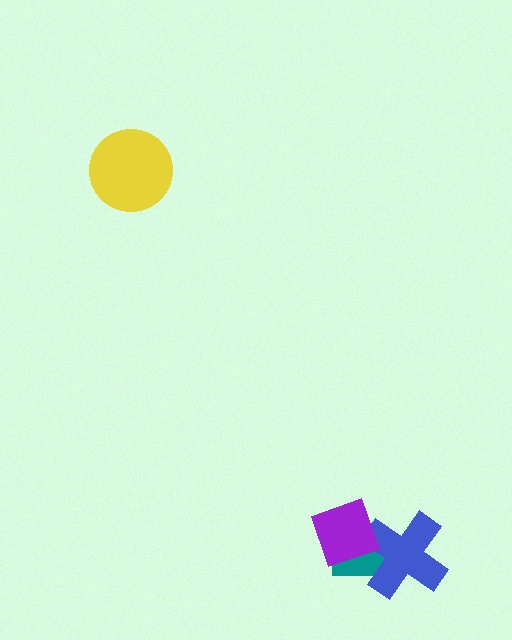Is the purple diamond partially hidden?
No, no other shape covers it.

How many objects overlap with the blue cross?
2 objects overlap with the blue cross.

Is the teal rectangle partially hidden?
Yes, it is partially covered by another shape.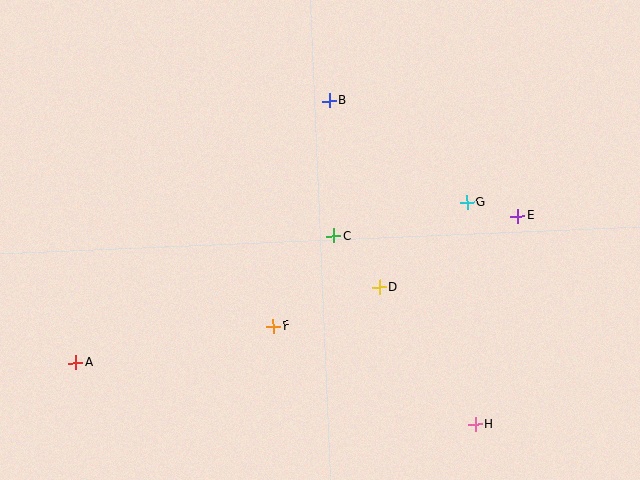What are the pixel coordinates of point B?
Point B is at (330, 101).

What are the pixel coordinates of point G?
Point G is at (467, 203).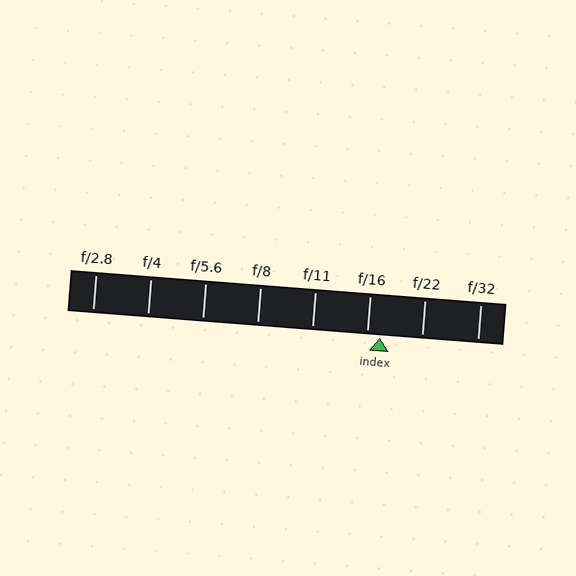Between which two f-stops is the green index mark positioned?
The index mark is between f/16 and f/22.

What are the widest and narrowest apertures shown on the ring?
The widest aperture shown is f/2.8 and the narrowest is f/32.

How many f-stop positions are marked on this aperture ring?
There are 8 f-stop positions marked.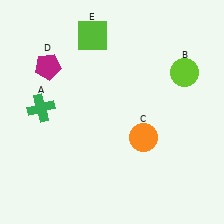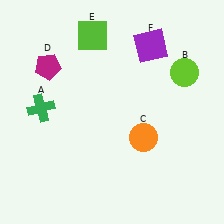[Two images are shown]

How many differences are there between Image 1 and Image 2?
There is 1 difference between the two images.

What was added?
A purple square (F) was added in Image 2.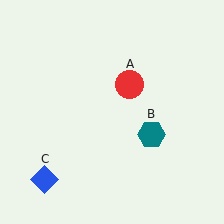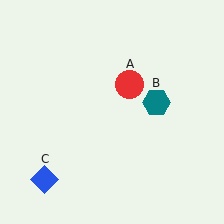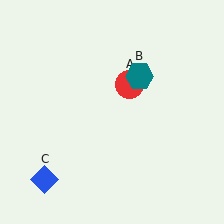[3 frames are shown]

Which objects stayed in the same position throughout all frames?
Red circle (object A) and blue diamond (object C) remained stationary.